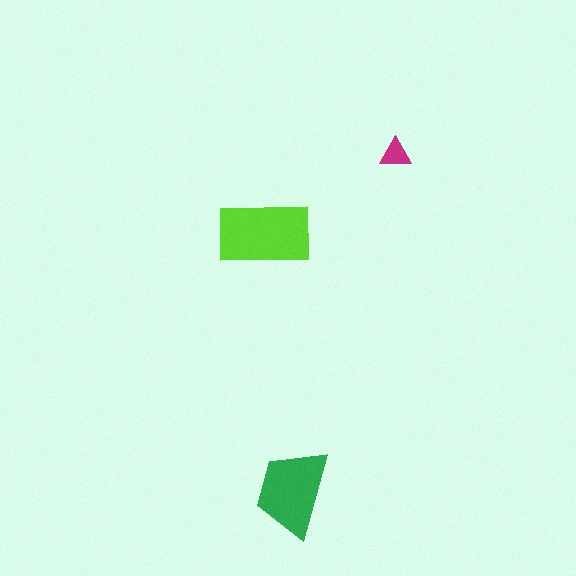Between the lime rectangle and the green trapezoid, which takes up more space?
The lime rectangle.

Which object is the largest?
The lime rectangle.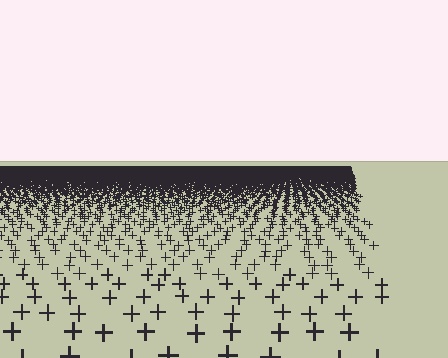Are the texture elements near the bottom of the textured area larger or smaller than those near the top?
Larger. Near the bottom, elements are closer to the viewer and appear at a bigger on-screen size.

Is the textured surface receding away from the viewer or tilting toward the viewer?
The surface is receding away from the viewer. Texture elements get smaller and denser toward the top.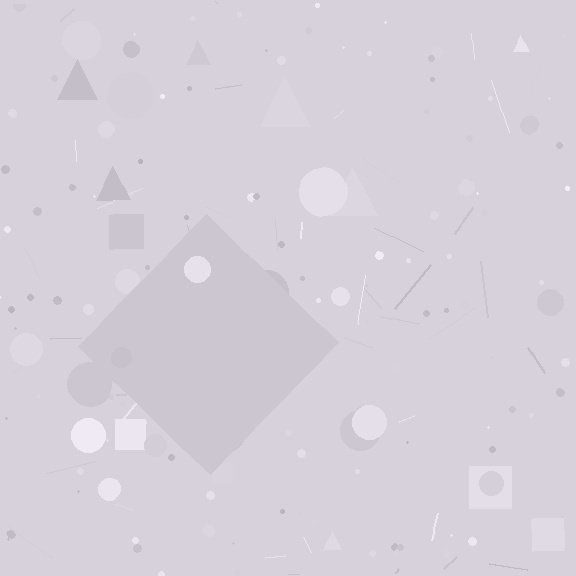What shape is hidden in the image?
A diamond is hidden in the image.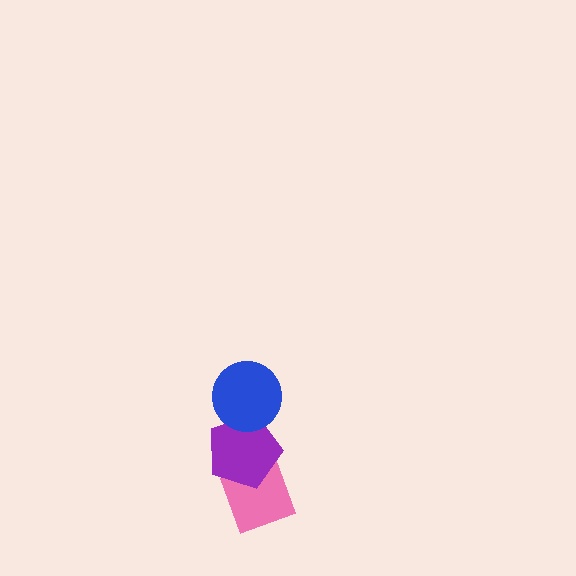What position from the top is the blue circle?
The blue circle is 1st from the top.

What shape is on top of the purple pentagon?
The blue circle is on top of the purple pentagon.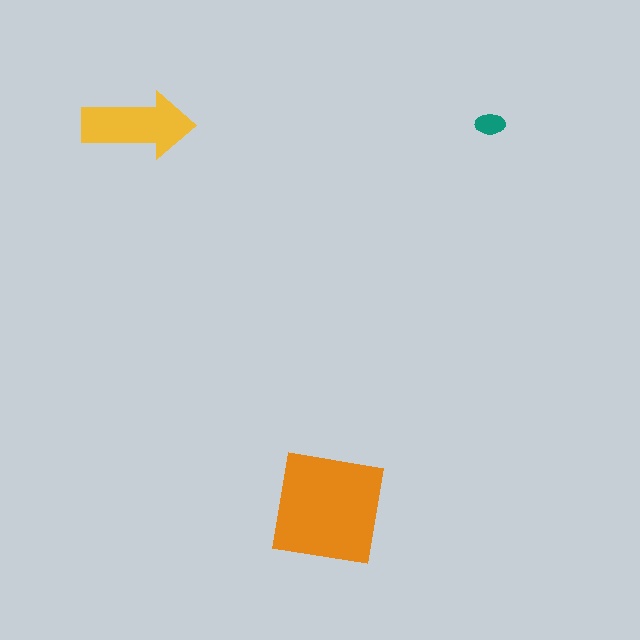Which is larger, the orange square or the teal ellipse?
The orange square.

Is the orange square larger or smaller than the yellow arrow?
Larger.